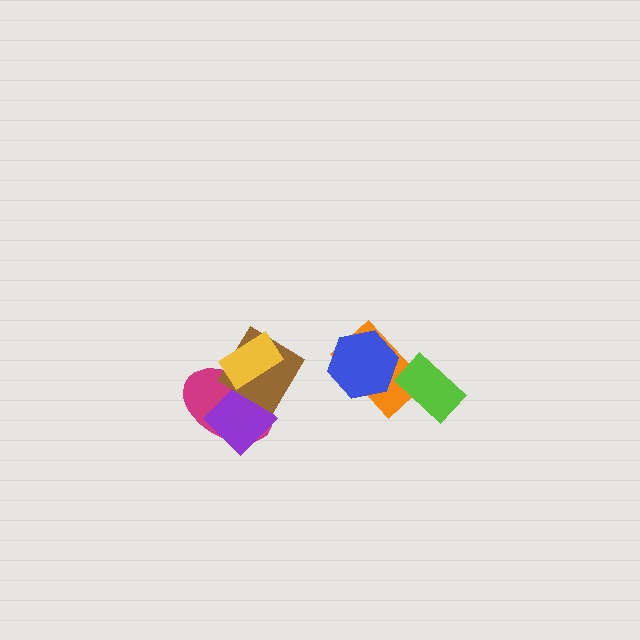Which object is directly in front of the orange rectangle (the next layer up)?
The lime rectangle is directly in front of the orange rectangle.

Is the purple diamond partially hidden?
Yes, it is partially covered by another shape.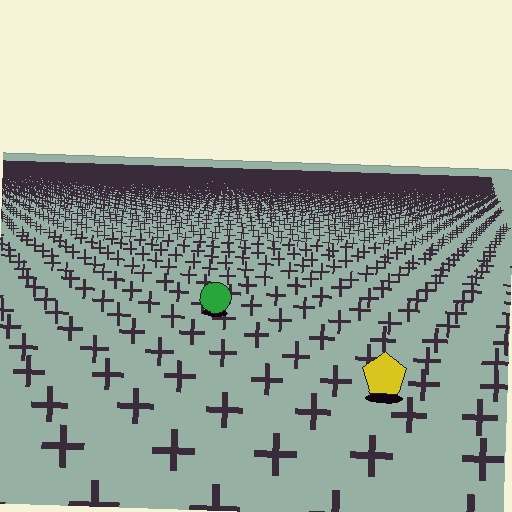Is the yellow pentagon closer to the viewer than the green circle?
Yes. The yellow pentagon is closer — you can tell from the texture gradient: the ground texture is coarser near it.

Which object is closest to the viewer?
The yellow pentagon is closest. The texture marks near it are larger and more spread out.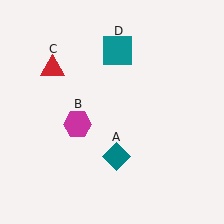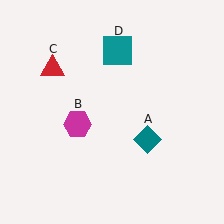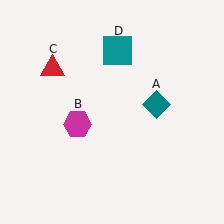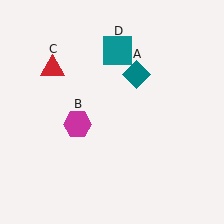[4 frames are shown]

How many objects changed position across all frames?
1 object changed position: teal diamond (object A).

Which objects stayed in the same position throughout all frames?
Magenta hexagon (object B) and red triangle (object C) and teal square (object D) remained stationary.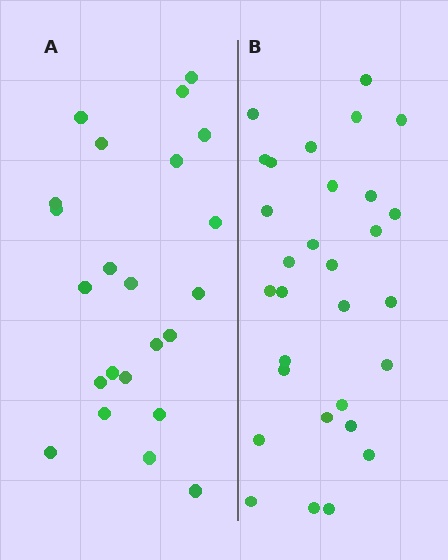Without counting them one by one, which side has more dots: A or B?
Region B (the right region) has more dots.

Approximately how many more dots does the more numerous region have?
Region B has roughly 8 or so more dots than region A.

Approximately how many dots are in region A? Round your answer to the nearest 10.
About 20 dots. (The exact count is 23, which rounds to 20.)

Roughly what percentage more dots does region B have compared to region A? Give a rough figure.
About 30% more.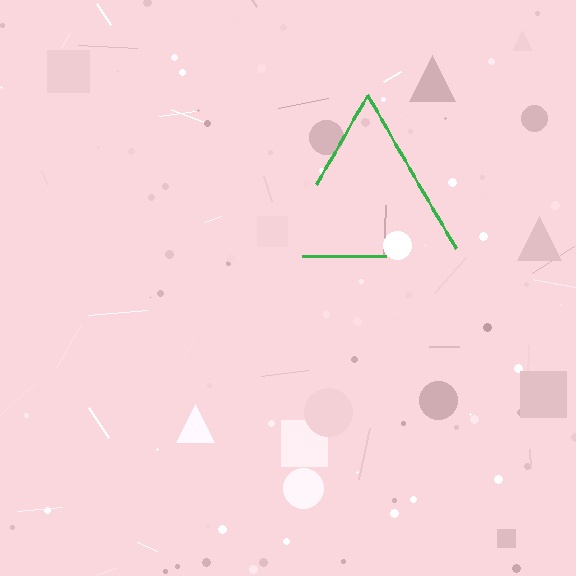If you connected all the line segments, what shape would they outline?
They would outline a triangle.